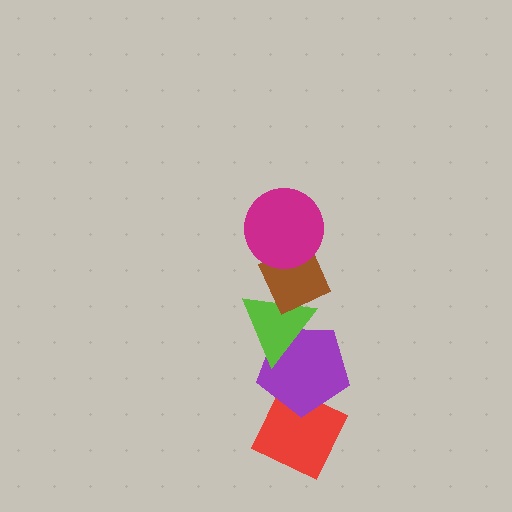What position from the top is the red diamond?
The red diamond is 5th from the top.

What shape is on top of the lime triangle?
The brown diamond is on top of the lime triangle.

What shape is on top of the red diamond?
The purple pentagon is on top of the red diamond.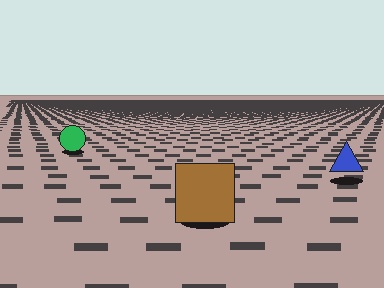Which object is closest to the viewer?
The brown square is closest. The texture marks near it are larger and more spread out.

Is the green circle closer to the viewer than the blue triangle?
No. The blue triangle is closer — you can tell from the texture gradient: the ground texture is coarser near it.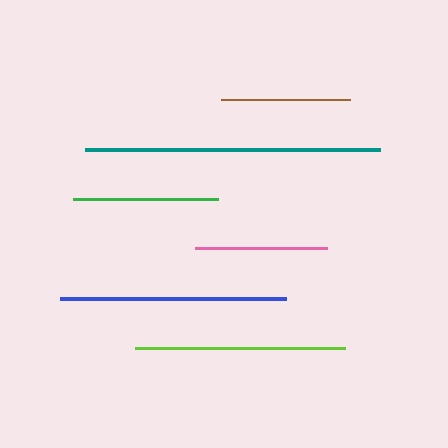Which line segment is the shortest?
The brown line is the shortest at approximately 130 pixels.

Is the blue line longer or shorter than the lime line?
The blue line is longer than the lime line.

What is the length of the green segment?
The green segment is approximately 145 pixels long.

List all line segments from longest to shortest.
From longest to shortest: teal, blue, lime, green, pink, brown.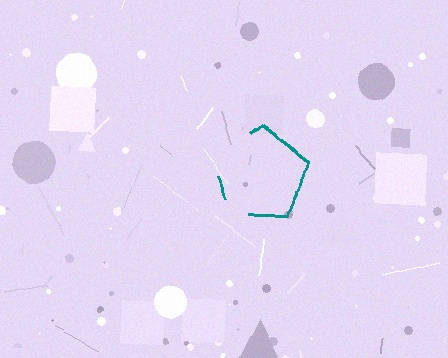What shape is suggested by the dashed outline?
The dashed outline suggests a pentagon.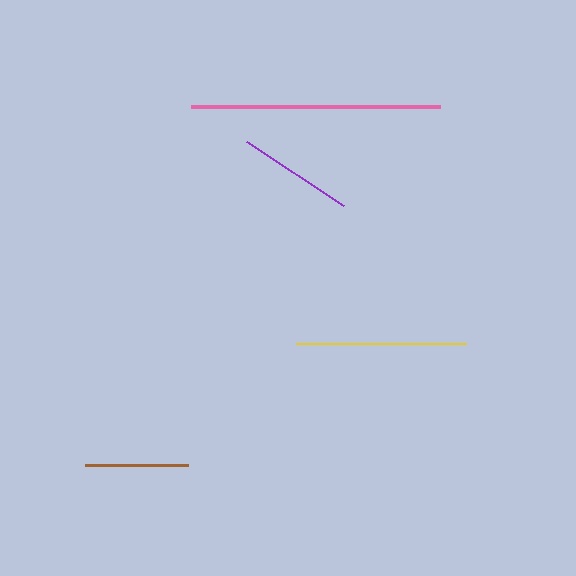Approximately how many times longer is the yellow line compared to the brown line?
The yellow line is approximately 1.6 times the length of the brown line.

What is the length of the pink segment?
The pink segment is approximately 249 pixels long.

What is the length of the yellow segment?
The yellow segment is approximately 169 pixels long.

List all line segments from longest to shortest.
From longest to shortest: pink, yellow, purple, brown.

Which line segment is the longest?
The pink line is the longest at approximately 249 pixels.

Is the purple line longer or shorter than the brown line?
The purple line is longer than the brown line.